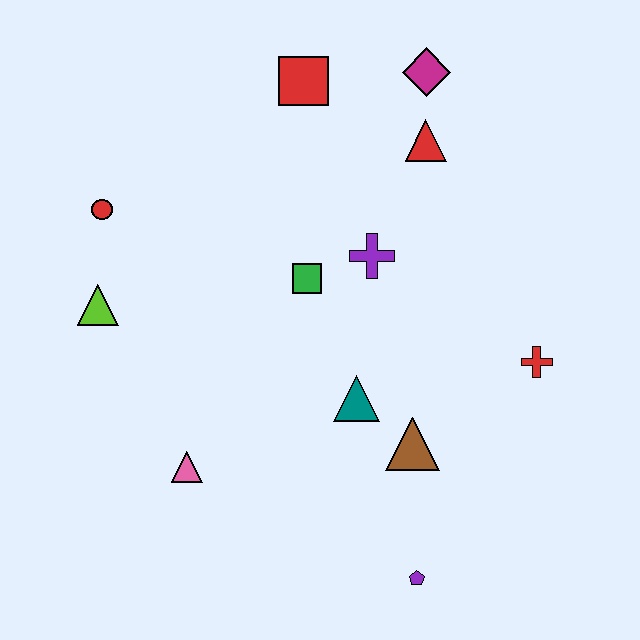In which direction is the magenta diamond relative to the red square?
The magenta diamond is to the right of the red square.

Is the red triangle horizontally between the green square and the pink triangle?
No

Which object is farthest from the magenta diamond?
The purple pentagon is farthest from the magenta diamond.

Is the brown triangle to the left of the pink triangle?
No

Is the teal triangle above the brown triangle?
Yes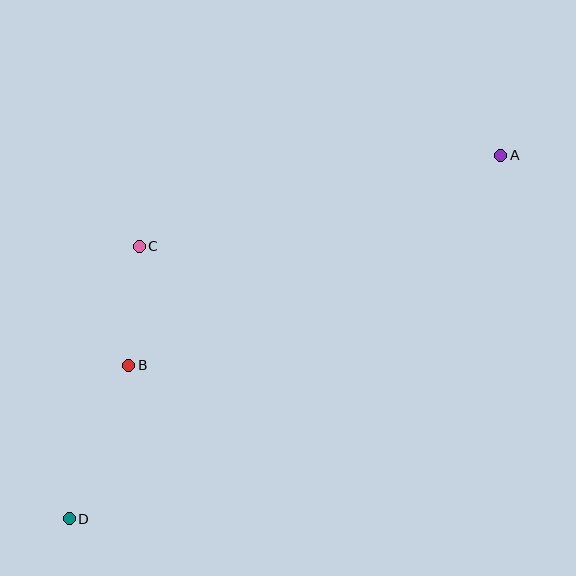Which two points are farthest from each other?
Points A and D are farthest from each other.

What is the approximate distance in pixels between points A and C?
The distance between A and C is approximately 373 pixels.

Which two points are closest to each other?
Points B and C are closest to each other.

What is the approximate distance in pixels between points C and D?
The distance between C and D is approximately 281 pixels.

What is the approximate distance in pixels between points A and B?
The distance between A and B is approximately 427 pixels.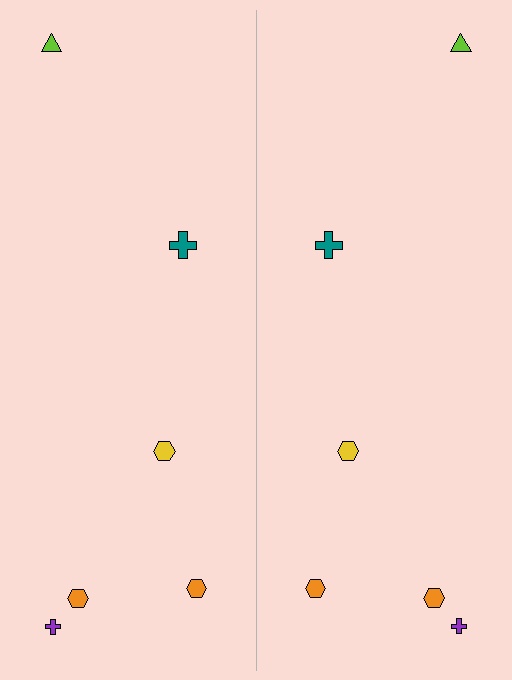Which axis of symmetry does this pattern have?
The pattern has a vertical axis of symmetry running through the center of the image.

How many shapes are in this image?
There are 12 shapes in this image.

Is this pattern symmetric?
Yes, this pattern has bilateral (reflection) symmetry.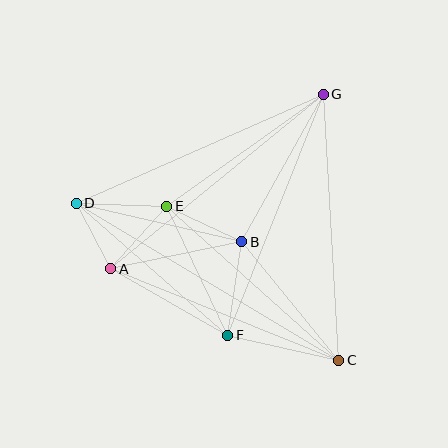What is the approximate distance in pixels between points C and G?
The distance between C and G is approximately 267 pixels.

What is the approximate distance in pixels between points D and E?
The distance between D and E is approximately 91 pixels.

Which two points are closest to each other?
Points A and D are closest to each other.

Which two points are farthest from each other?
Points C and D are farthest from each other.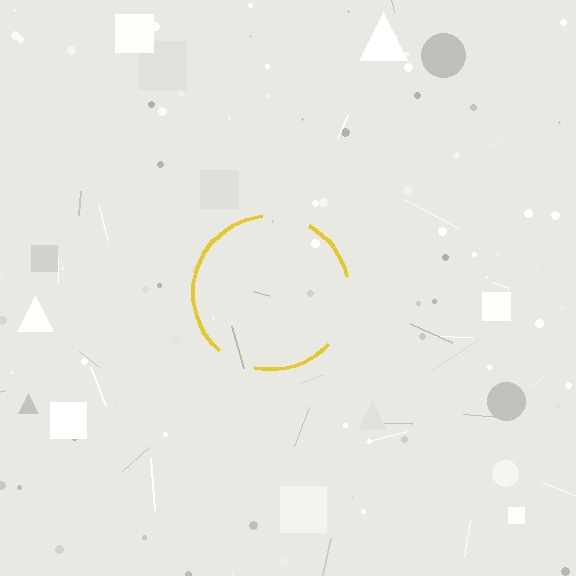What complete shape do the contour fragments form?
The contour fragments form a circle.